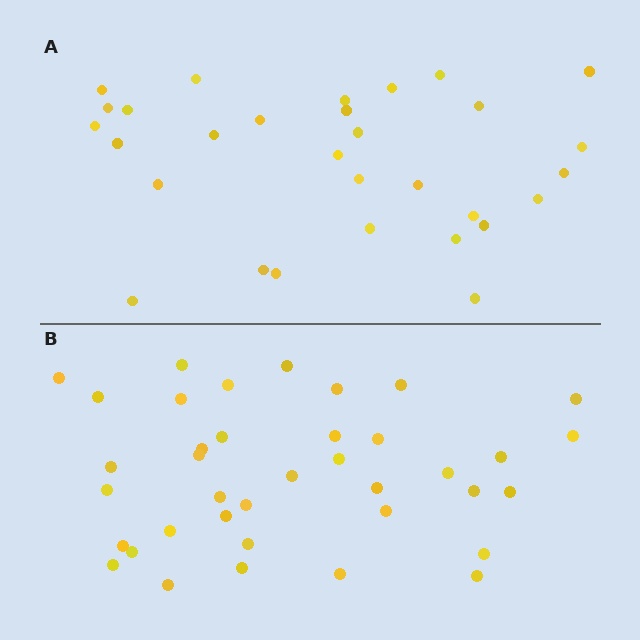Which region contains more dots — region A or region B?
Region B (the bottom region) has more dots.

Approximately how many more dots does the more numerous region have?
Region B has roughly 8 or so more dots than region A.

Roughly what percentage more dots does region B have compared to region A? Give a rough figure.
About 25% more.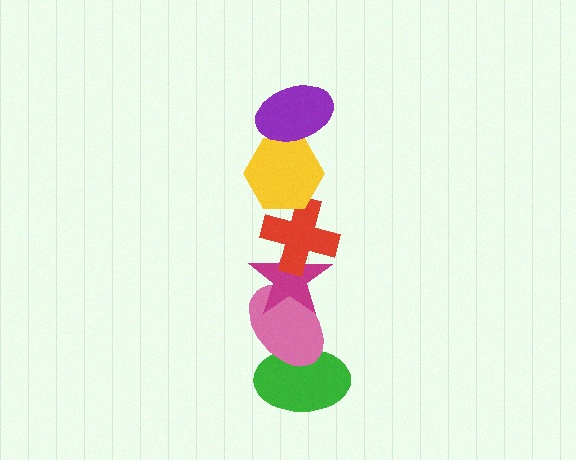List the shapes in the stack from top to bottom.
From top to bottom: the purple ellipse, the yellow hexagon, the red cross, the magenta star, the pink ellipse, the green ellipse.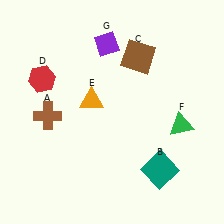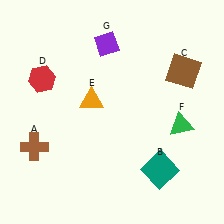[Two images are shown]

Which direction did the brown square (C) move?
The brown square (C) moved right.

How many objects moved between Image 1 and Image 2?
2 objects moved between the two images.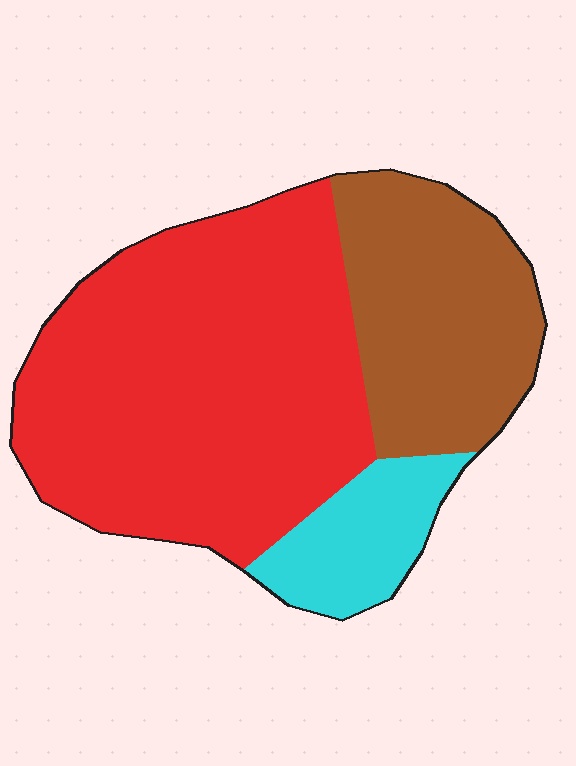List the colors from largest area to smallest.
From largest to smallest: red, brown, cyan.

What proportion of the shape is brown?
Brown takes up about one quarter (1/4) of the shape.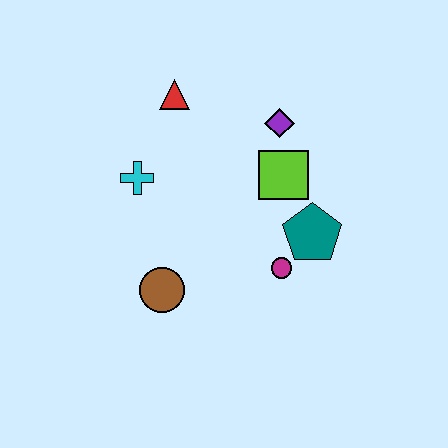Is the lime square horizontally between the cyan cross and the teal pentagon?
Yes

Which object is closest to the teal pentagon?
The magenta circle is closest to the teal pentagon.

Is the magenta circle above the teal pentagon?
No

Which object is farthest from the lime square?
The brown circle is farthest from the lime square.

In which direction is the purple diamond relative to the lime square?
The purple diamond is above the lime square.